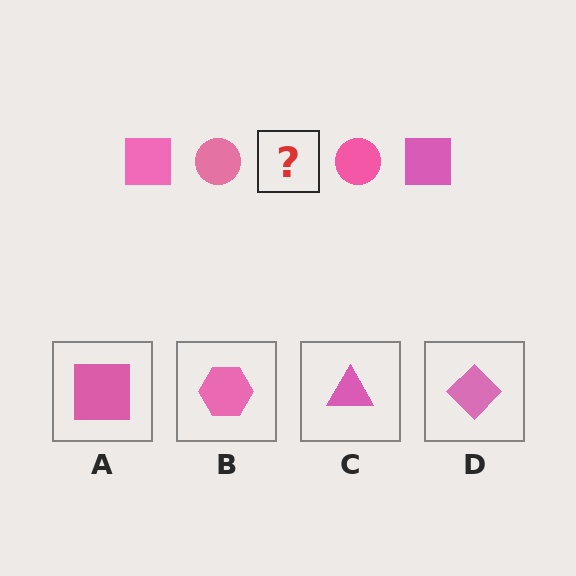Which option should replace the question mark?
Option A.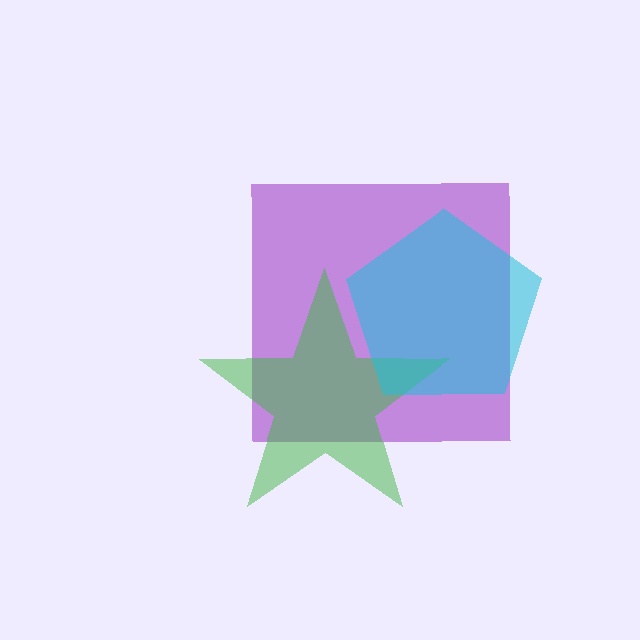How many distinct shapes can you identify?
There are 3 distinct shapes: a purple square, a green star, a cyan pentagon.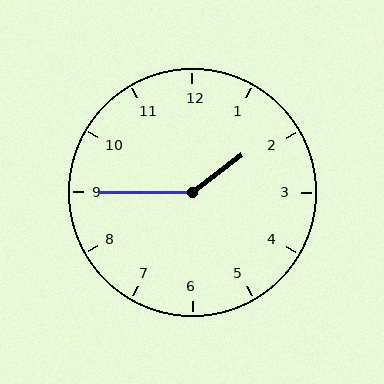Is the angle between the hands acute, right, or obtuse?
It is obtuse.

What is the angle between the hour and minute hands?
Approximately 142 degrees.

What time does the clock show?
1:45.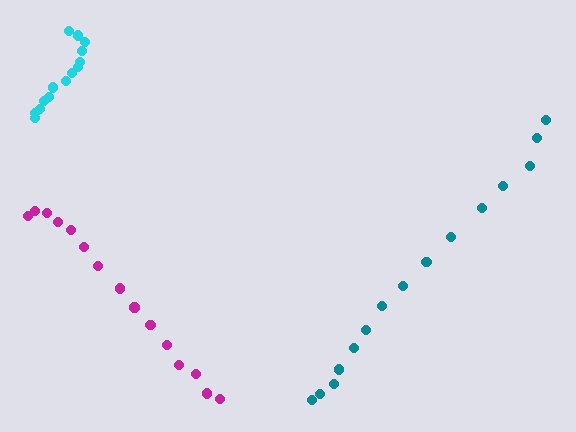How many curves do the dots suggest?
There are 3 distinct paths.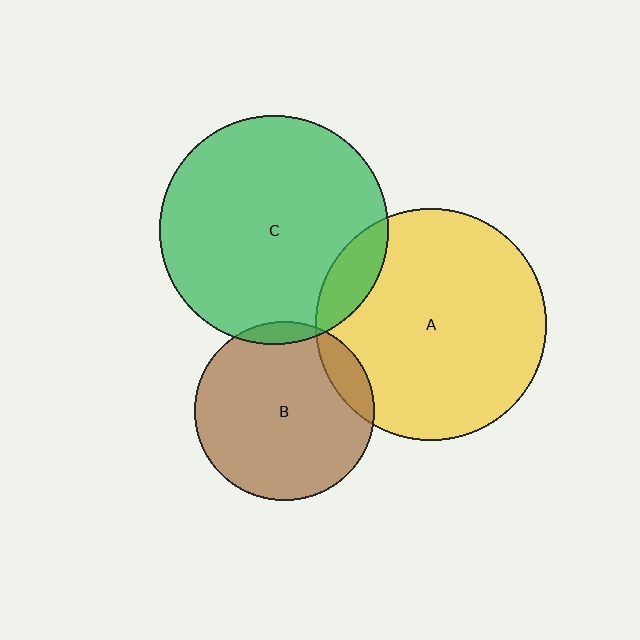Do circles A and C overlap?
Yes.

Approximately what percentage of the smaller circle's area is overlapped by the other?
Approximately 10%.